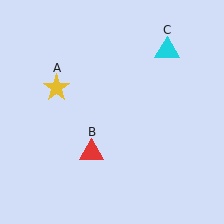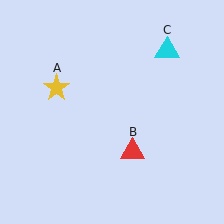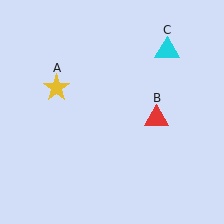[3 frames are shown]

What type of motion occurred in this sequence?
The red triangle (object B) rotated counterclockwise around the center of the scene.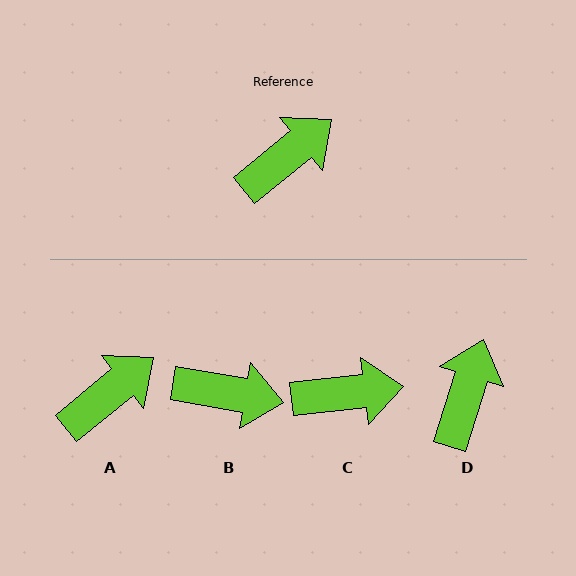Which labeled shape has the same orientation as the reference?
A.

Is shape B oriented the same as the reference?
No, it is off by about 49 degrees.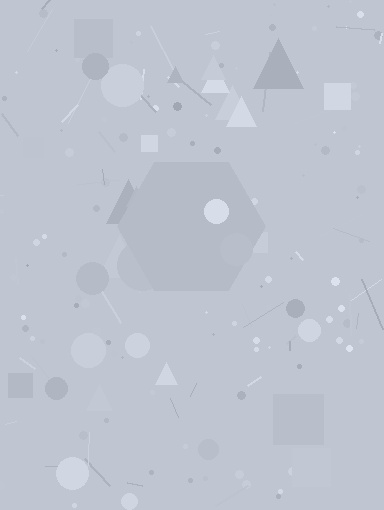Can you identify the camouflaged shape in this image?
The camouflaged shape is a hexagon.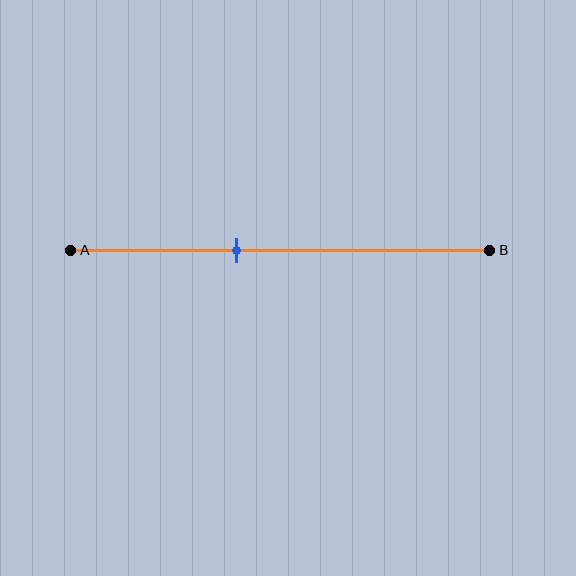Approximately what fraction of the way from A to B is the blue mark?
The blue mark is approximately 40% of the way from A to B.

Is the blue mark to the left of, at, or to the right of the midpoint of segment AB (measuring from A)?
The blue mark is to the left of the midpoint of segment AB.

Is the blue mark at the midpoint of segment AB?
No, the mark is at about 40% from A, not at the 50% midpoint.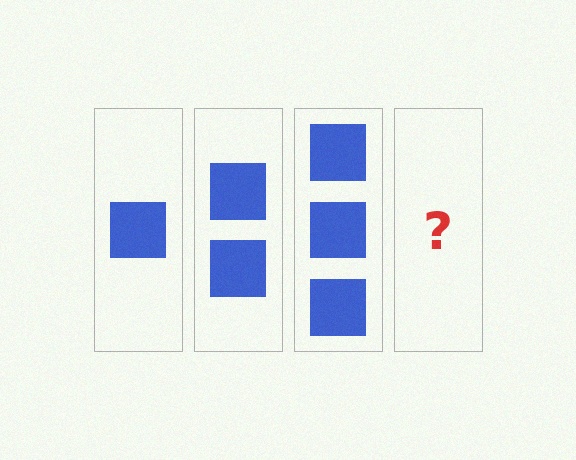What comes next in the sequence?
The next element should be 4 squares.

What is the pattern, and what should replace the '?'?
The pattern is that each step adds one more square. The '?' should be 4 squares.